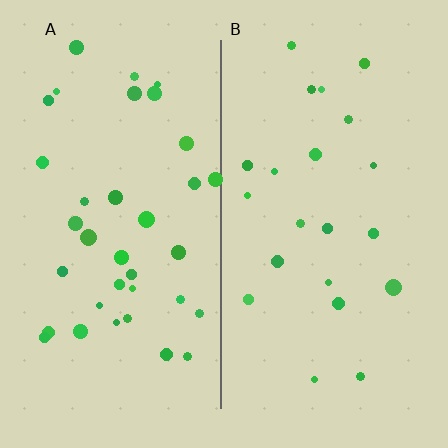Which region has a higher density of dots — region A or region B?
A (the left).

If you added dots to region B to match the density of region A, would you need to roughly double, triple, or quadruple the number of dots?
Approximately double.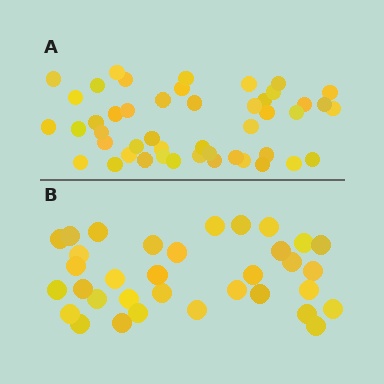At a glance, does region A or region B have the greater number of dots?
Region A (the top region) has more dots.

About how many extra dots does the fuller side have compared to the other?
Region A has approximately 15 more dots than region B.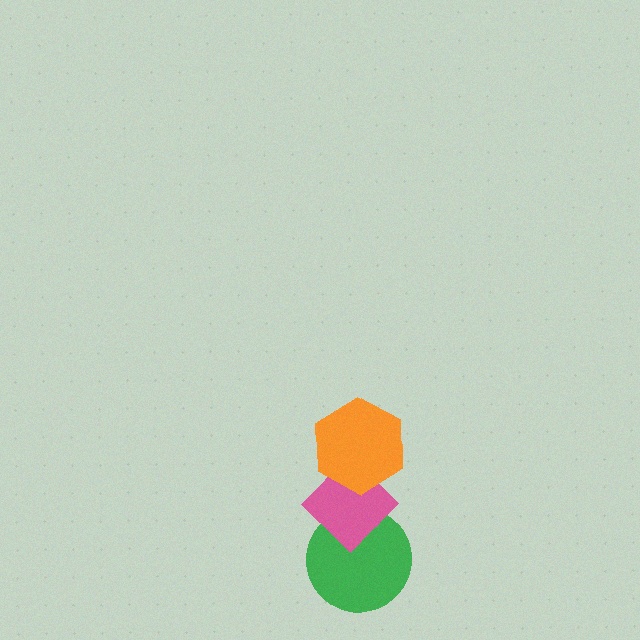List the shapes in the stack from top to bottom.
From top to bottom: the orange hexagon, the pink diamond, the green circle.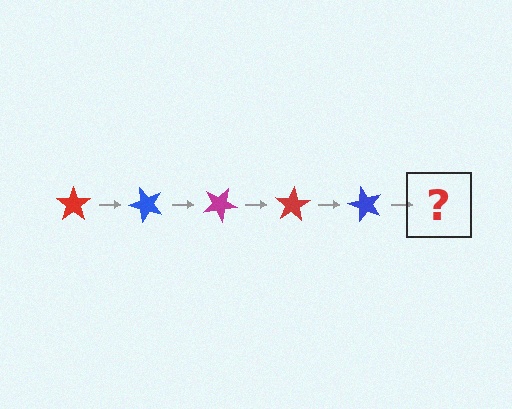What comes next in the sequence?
The next element should be a magenta star, rotated 250 degrees from the start.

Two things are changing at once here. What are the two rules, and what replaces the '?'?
The two rules are that it rotates 50 degrees each step and the color cycles through red, blue, and magenta. The '?' should be a magenta star, rotated 250 degrees from the start.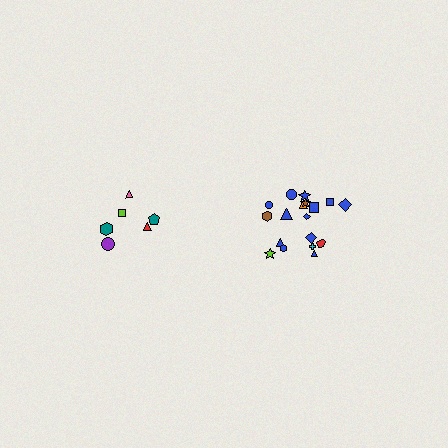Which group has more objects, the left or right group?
The right group.